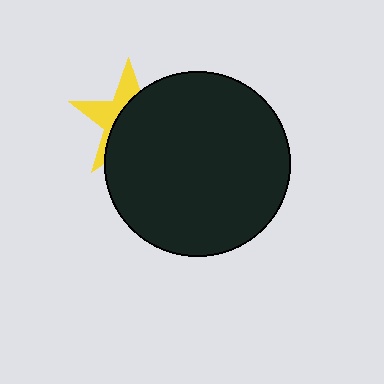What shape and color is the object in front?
The object in front is a black circle.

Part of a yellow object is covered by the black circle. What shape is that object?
It is a star.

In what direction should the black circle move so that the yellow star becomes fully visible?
The black circle should move right. That is the shortest direction to clear the overlap and leave the yellow star fully visible.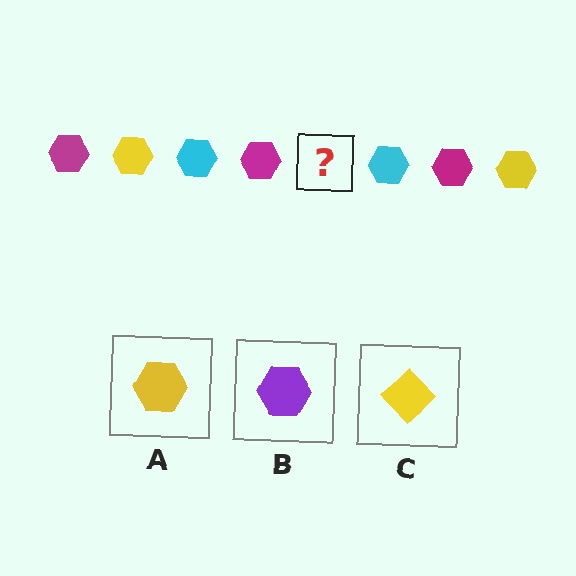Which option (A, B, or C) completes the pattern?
A.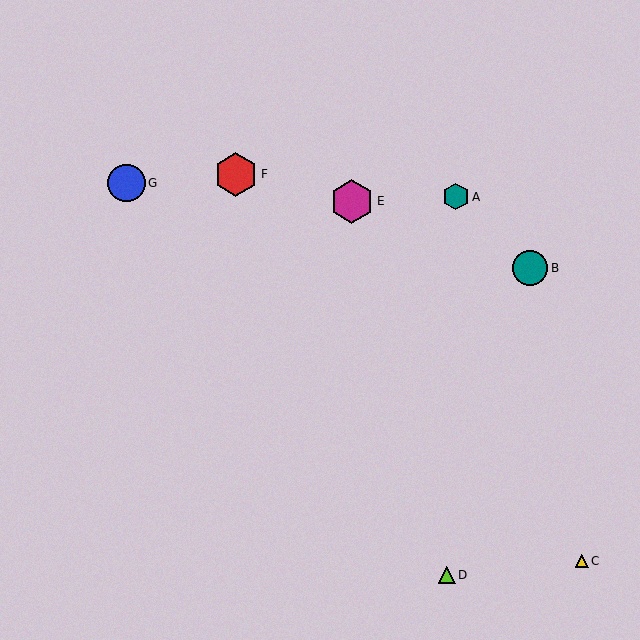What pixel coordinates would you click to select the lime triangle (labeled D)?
Click at (447, 575) to select the lime triangle D.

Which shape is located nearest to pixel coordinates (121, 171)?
The blue circle (labeled G) at (126, 183) is nearest to that location.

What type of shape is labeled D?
Shape D is a lime triangle.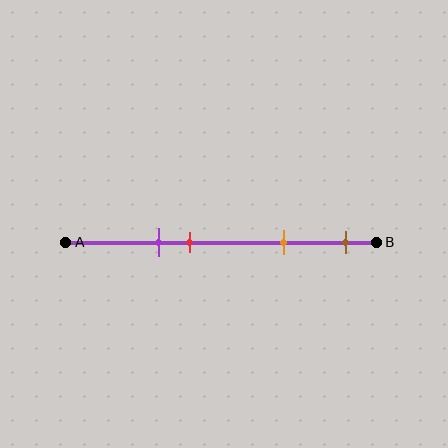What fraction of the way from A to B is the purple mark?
The purple mark is approximately 30% (0.3) of the way from A to B.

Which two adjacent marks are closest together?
The purple and red marks are the closest adjacent pair.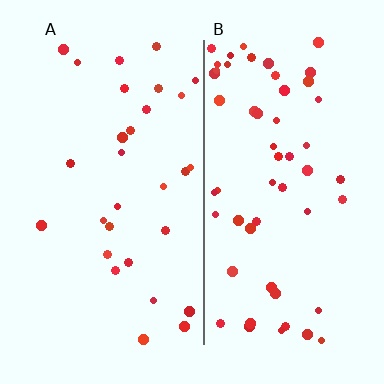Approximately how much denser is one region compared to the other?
Approximately 1.9× — region B over region A.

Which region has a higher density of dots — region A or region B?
B (the right).